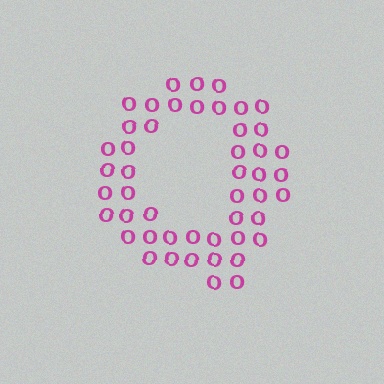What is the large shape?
The large shape is the letter Q.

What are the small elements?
The small elements are letter O's.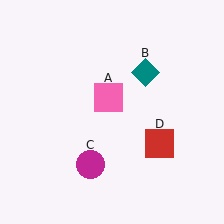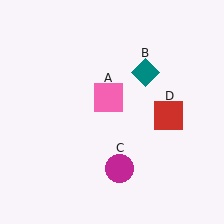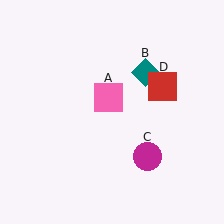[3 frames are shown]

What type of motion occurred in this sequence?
The magenta circle (object C), red square (object D) rotated counterclockwise around the center of the scene.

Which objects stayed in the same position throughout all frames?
Pink square (object A) and teal diamond (object B) remained stationary.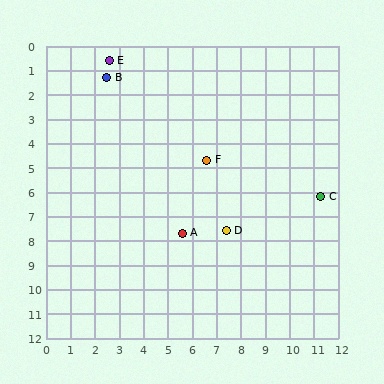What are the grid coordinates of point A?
Point A is at approximately (5.6, 7.7).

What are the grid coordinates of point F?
Point F is at approximately (6.6, 4.7).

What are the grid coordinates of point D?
Point D is at approximately (7.4, 7.6).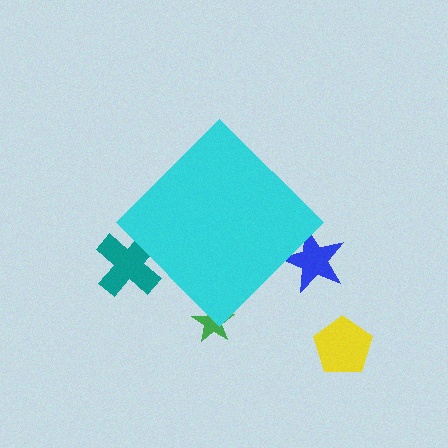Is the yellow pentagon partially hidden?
No, the yellow pentagon is fully visible.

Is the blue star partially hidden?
Yes, the blue star is partially hidden behind the cyan diamond.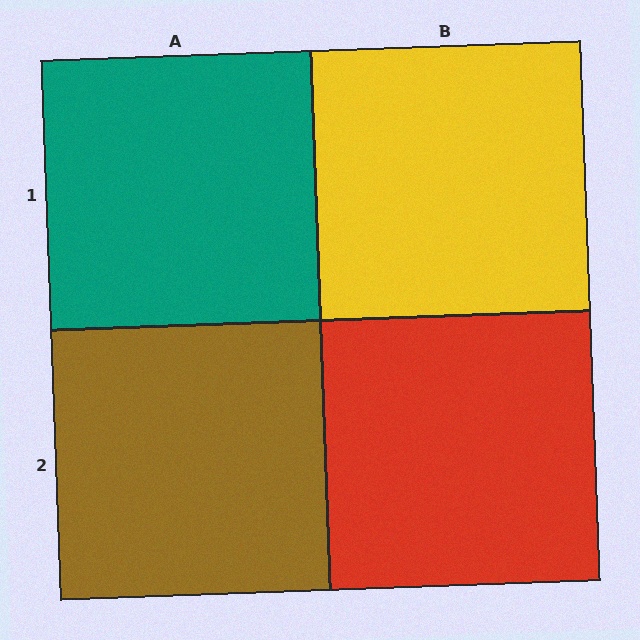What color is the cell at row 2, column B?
Red.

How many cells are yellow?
1 cell is yellow.